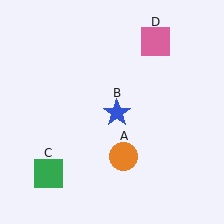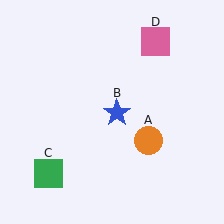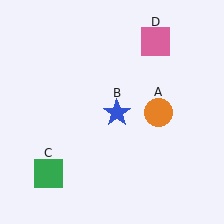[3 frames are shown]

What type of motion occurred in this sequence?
The orange circle (object A) rotated counterclockwise around the center of the scene.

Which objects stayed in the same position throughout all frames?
Blue star (object B) and green square (object C) and pink square (object D) remained stationary.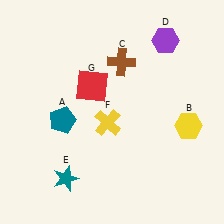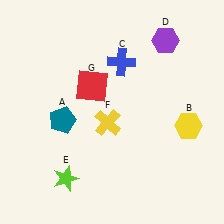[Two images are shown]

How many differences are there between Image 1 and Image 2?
There are 2 differences between the two images.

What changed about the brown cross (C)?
In Image 1, C is brown. In Image 2, it changed to blue.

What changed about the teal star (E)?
In Image 1, E is teal. In Image 2, it changed to lime.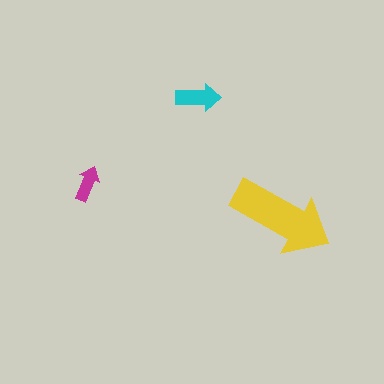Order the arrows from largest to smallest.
the yellow one, the cyan one, the magenta one.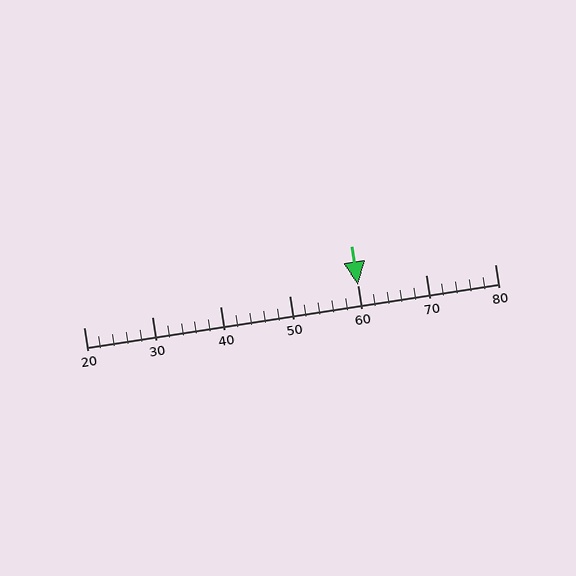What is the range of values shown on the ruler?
The ruler shows values from 20 to 80.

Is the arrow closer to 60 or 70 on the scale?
The arrow is closer to 60.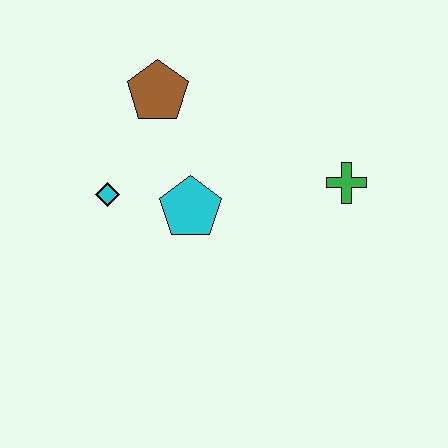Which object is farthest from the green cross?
The cyan diamond is farthest from the green cross.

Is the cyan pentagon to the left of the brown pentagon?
No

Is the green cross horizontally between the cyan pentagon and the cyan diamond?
No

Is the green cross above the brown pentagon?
No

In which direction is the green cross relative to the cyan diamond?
The green cross is to the right of the cyan diamond.